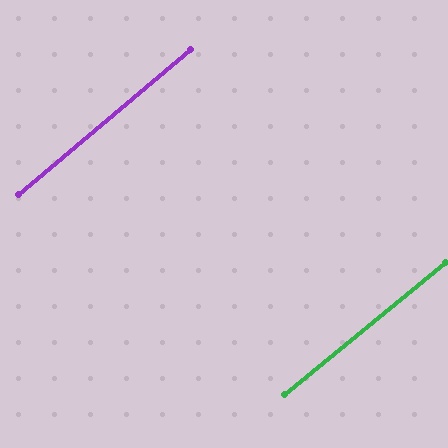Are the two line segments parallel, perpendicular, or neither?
Parallel — their directions differ by only 0.8°.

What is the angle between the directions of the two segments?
Approximately 1 degree.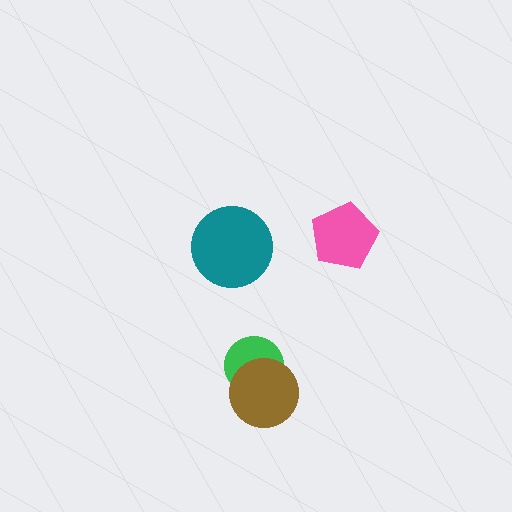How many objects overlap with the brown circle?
1 object overlaps with the brown circle.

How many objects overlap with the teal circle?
0 objects overlap with the teal circle.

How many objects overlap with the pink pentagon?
0 objects overlap with the pink pentagon.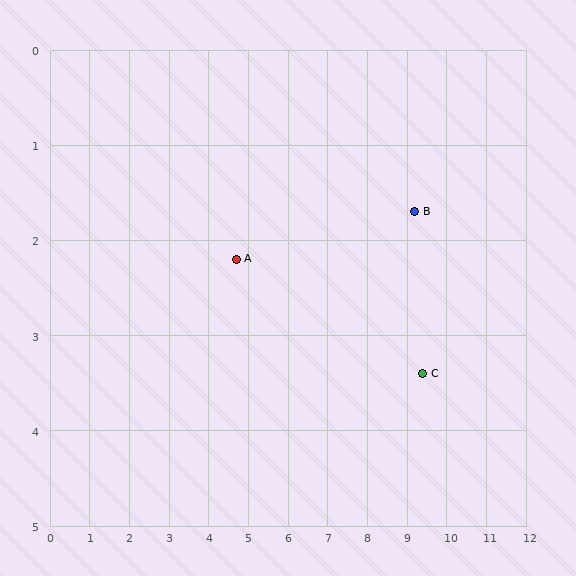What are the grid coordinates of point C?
Point C is at approximately (9.4, 3.4).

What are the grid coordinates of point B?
Point B is at approximately (9.2, 1.7).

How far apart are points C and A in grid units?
Points C and A are about 4.9 grid units apart.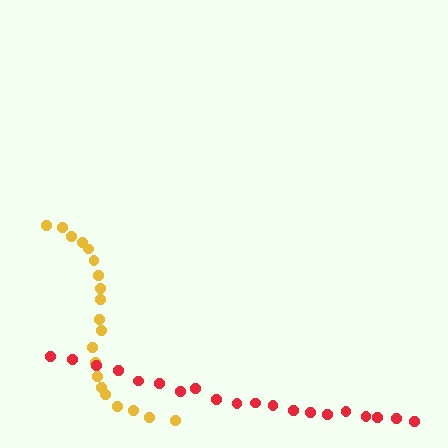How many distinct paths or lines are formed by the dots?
There are 2 distinct paths.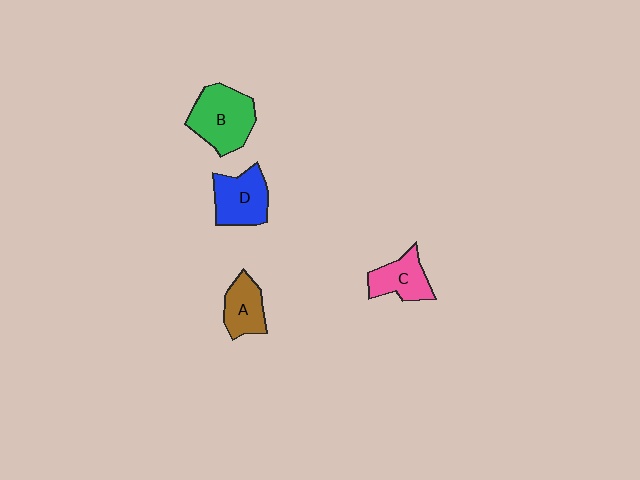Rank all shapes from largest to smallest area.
From largest to smallest: B (green), D (blue), C (pink), A (brown).